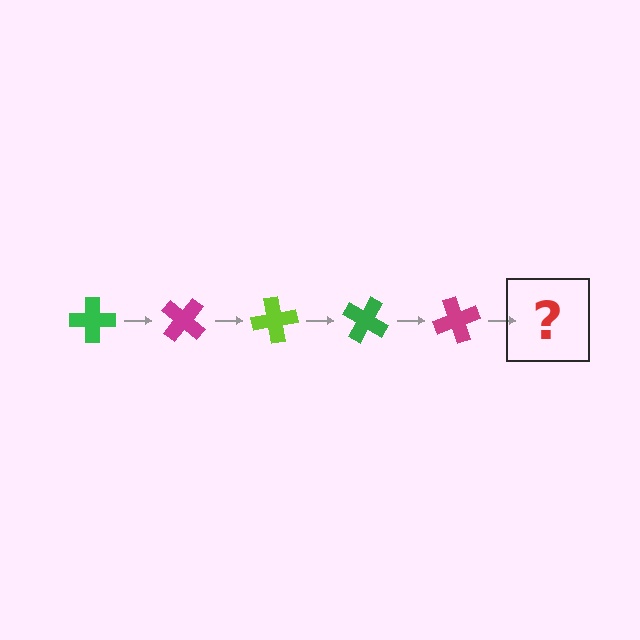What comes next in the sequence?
The next element should be a lime cross, rotated 200 degrees from the start.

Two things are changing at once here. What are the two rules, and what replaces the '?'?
The two rules are that it rotates 40 degrees each step and the color cycles through green, magenta, and lime. The '?' should be a lime cross, rotated 200 degrees from the start.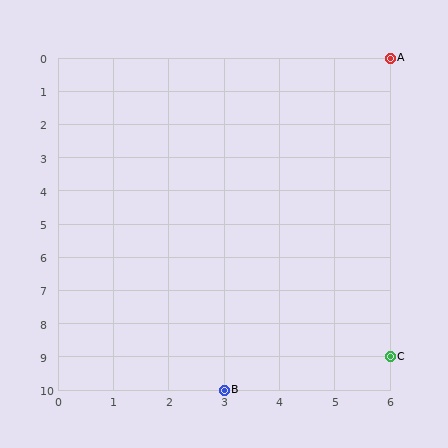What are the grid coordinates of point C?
Point C is at grid coordinates (6, 9).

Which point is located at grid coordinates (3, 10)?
Point B is at (3, 10).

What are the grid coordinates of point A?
Point A is at grid coordinates (6, 0).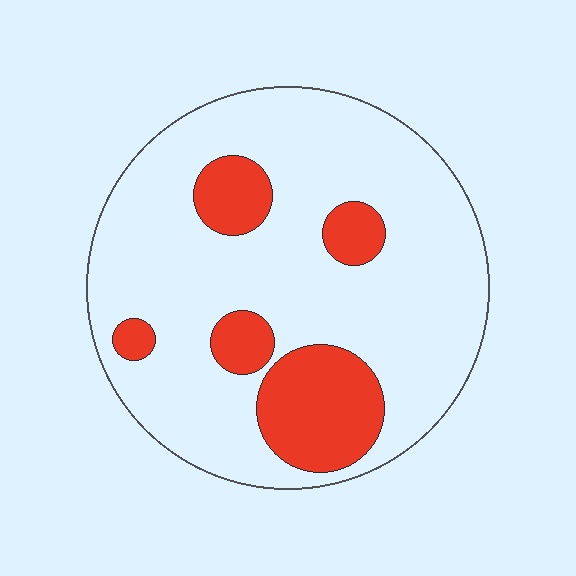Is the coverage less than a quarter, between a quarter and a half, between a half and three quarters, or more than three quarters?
Less than a quarter.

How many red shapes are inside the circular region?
5.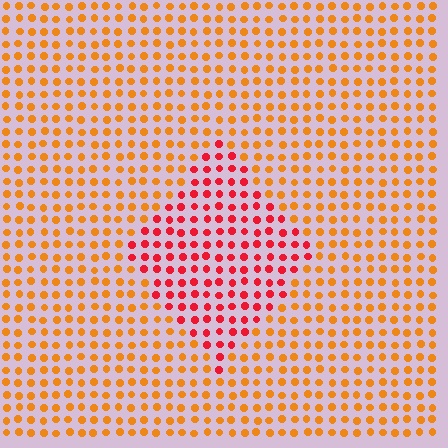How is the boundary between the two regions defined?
The boundary is defined purely by a slight shift in hue (about 39 degrees). Spacing, size, and orientation are identical on both sides.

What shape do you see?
I see a diamond.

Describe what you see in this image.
The image is filled with small orange elements in a uniform arrangement. A diamond-shaped region is visible where the elements are tinted to a slightly different hue, forming a subtle color boundary.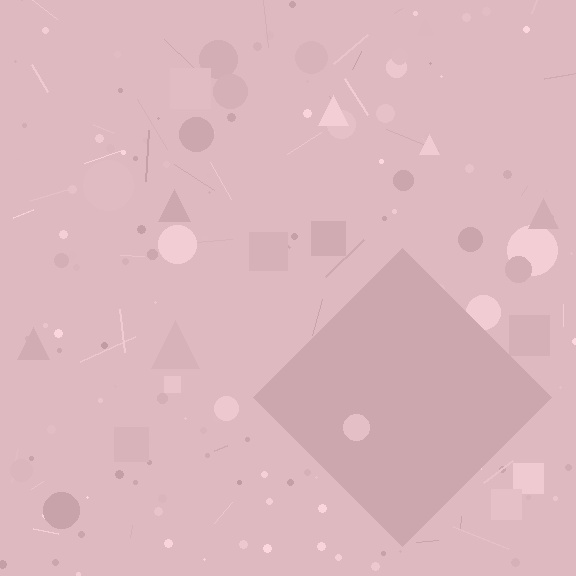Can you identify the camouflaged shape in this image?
The camouflaged shape is a diamond.